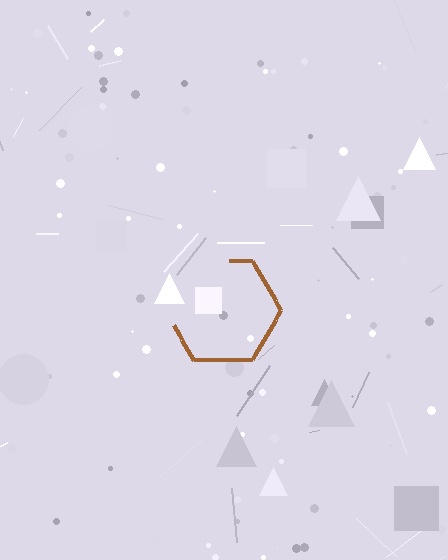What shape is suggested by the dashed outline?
The dashed outline suggests a hexagon.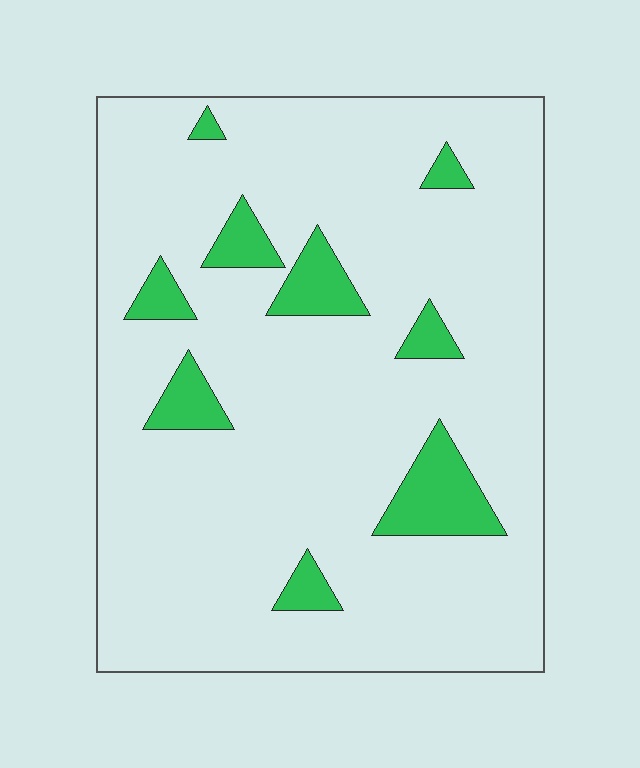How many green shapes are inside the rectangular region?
9.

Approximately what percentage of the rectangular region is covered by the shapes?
Approximately 10%.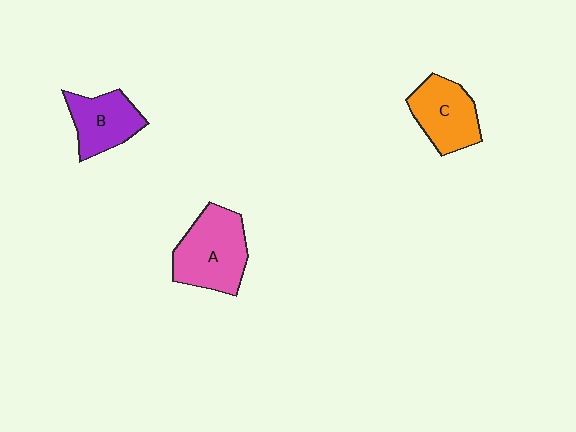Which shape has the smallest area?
Shape B (purple).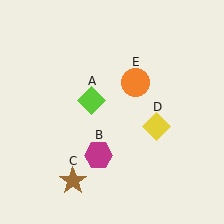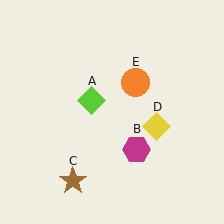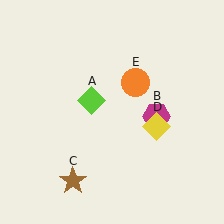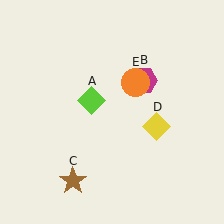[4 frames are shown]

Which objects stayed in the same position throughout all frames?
Lime diamond (object A) and brown star (object C) and yellow diamond (object D) and orange circle (object E) remained stationary.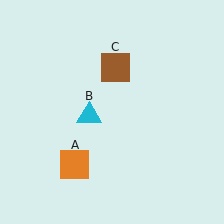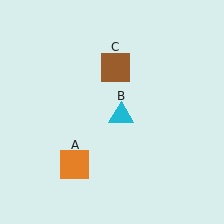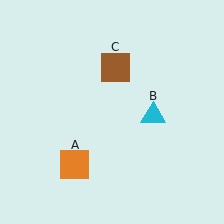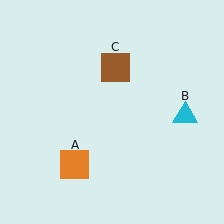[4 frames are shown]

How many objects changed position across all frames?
1 object changed position: cyan triangle (object B).